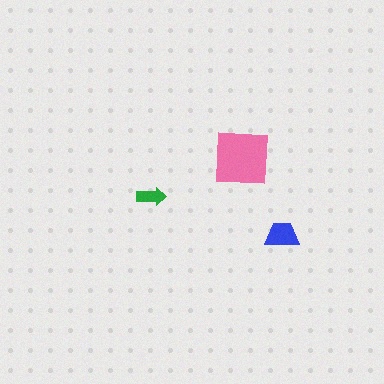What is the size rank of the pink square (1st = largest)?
1st.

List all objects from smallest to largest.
The green arrow, the blue trapezoid, the pink square.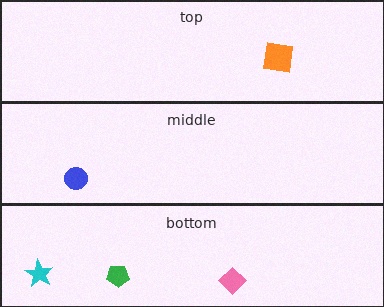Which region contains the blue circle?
The middle region.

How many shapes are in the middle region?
1.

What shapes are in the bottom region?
The green pentagon, the pink diamond, the cyan star.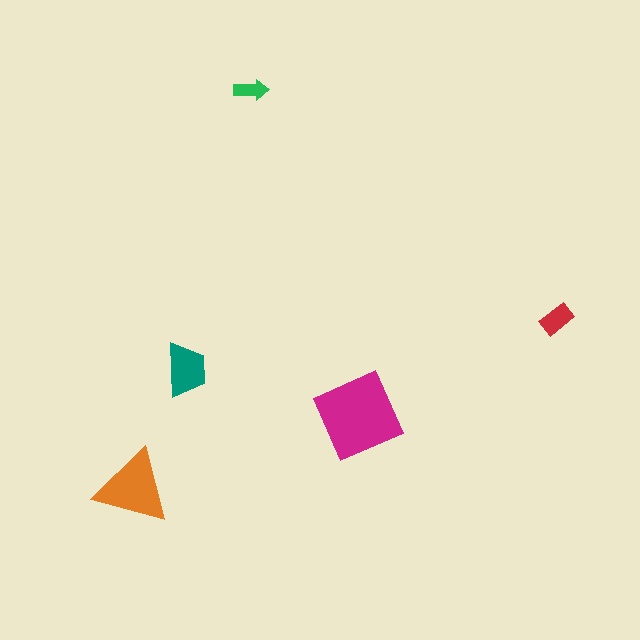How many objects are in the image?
There are 5 objects in the image.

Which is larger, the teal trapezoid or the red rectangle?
The teal trapezoid.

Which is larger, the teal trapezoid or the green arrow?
The teal trapezoid.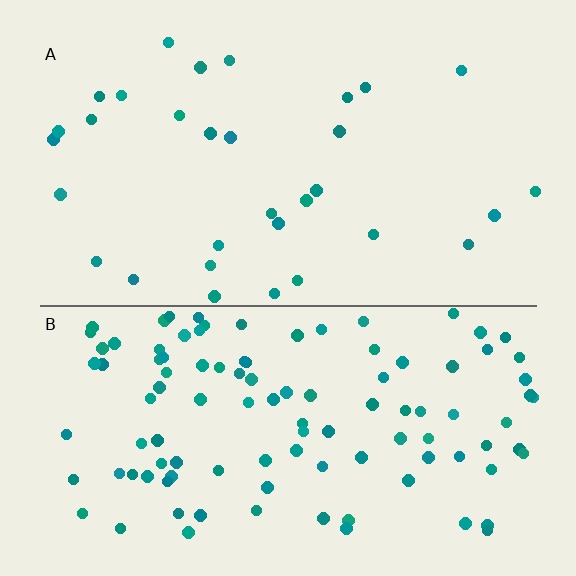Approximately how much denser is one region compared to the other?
Approximately 3.4× — region B over region A.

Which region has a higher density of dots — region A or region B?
B (the bottom).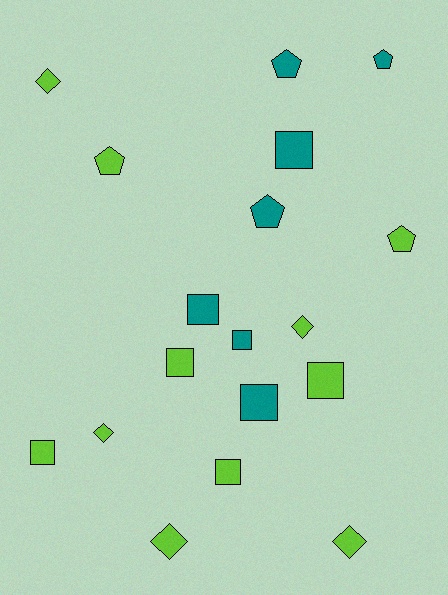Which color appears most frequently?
Lime, with 11 objects.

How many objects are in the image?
There are 18 objects.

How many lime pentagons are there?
There are 2 lime pentagons.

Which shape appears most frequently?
Square, with 8 objects.